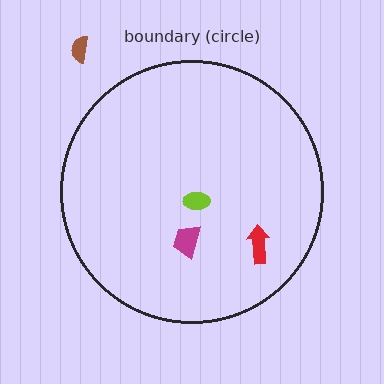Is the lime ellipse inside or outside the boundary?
Inside.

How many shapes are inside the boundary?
3 inside, 1 outside.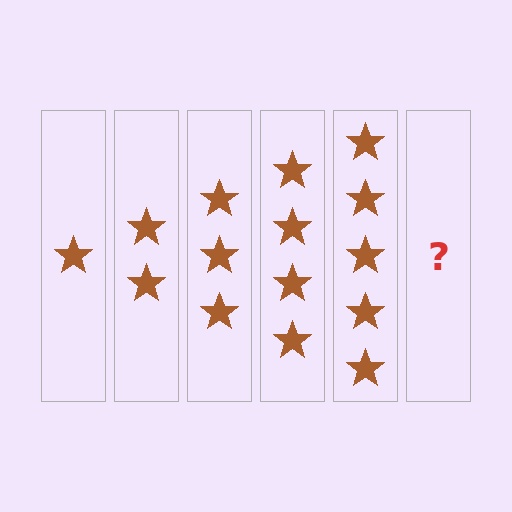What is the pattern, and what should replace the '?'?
The pattern is that each step adds one more star. The '?' should be 6 stars.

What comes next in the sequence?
The next element should be 6 stars.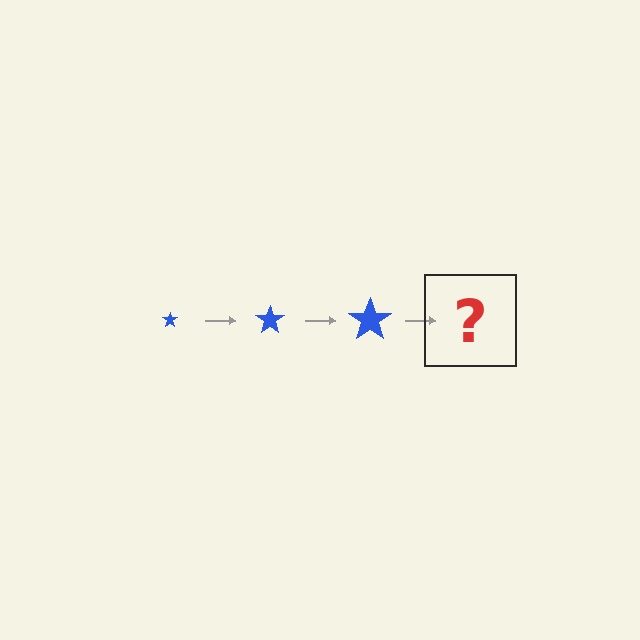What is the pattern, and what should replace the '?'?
The pattern is that the star gets progressively larger each step. The '?' should be a blue star, larger than the previous one.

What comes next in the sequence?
The next element should be a blue star, larger than the previous one.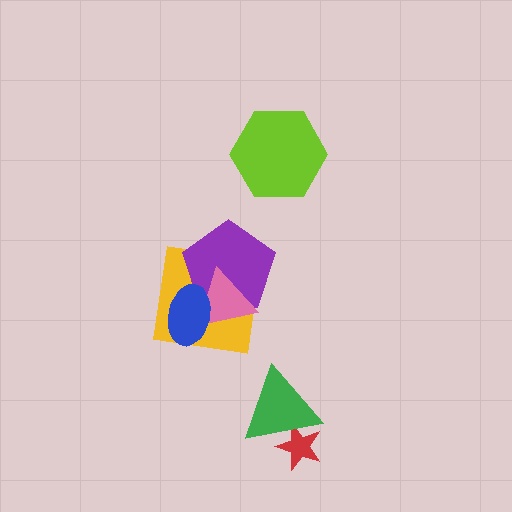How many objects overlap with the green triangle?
1 object overlaps with the green triangle.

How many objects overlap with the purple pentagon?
3 objects overlap with the purple pentagon.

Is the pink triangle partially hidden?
Yes, it is partially covered by another shape.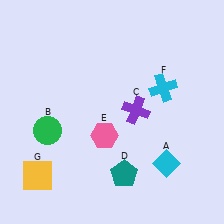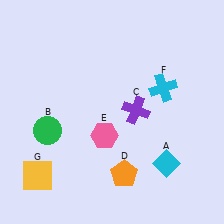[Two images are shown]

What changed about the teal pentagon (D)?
In Image 1, D is teal. In Image 2, it changed to orange.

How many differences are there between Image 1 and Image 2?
There is 1 difference between the two images.